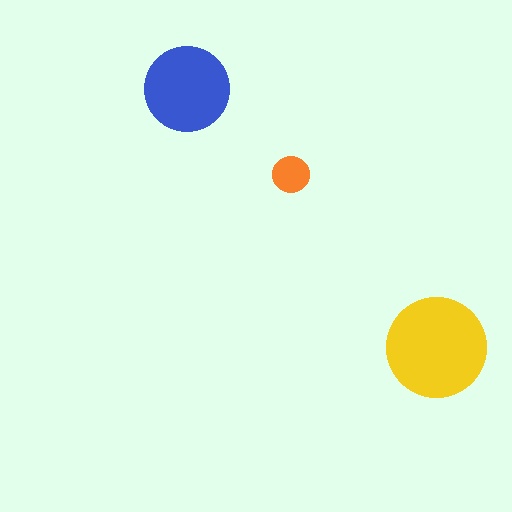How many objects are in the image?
There are 3 objects in the image.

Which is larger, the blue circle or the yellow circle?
The yellow one.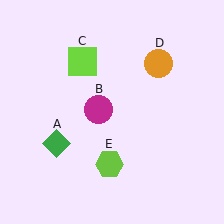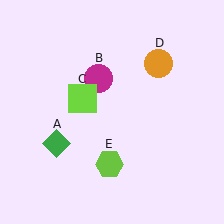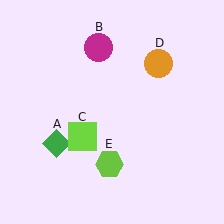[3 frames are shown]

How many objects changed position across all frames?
2 objects changed position: magenta circle (object B), lime square (object C).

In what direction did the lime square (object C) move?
The lime square (object C) moved down.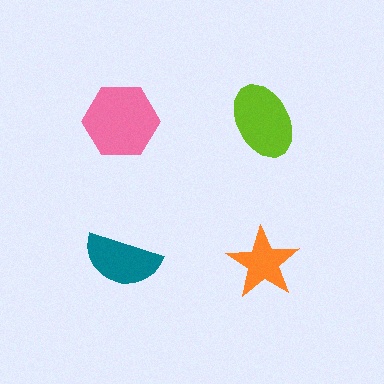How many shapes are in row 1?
2 shapes.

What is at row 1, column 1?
A pink hexagon.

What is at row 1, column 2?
A lime ellipse.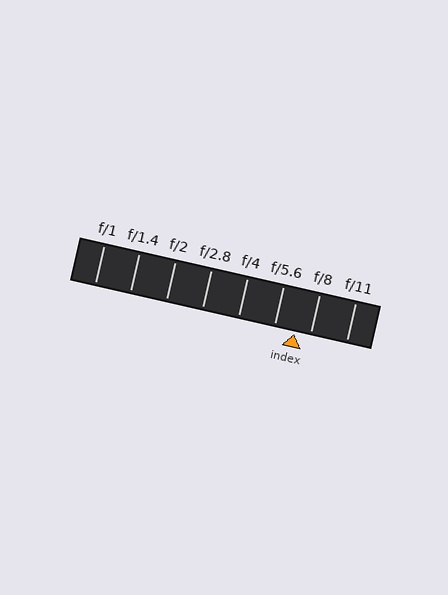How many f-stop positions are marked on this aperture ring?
There are 8 f-stop positions marked.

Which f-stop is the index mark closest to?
The index mark is closest to f/8.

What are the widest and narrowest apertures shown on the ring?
The widest aperture shown is f/1 and the narrowest is f/11.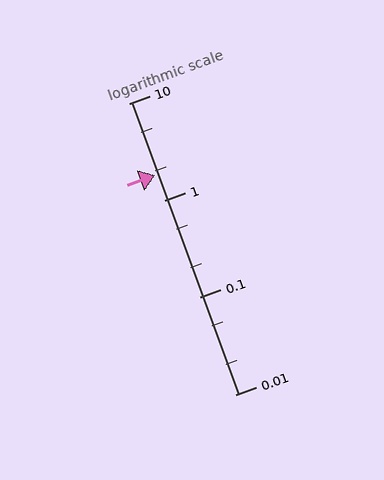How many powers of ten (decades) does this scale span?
The scale spans 3 decades, from 0.01 to 10.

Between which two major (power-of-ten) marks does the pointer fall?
The pointer is between 1 and 10.